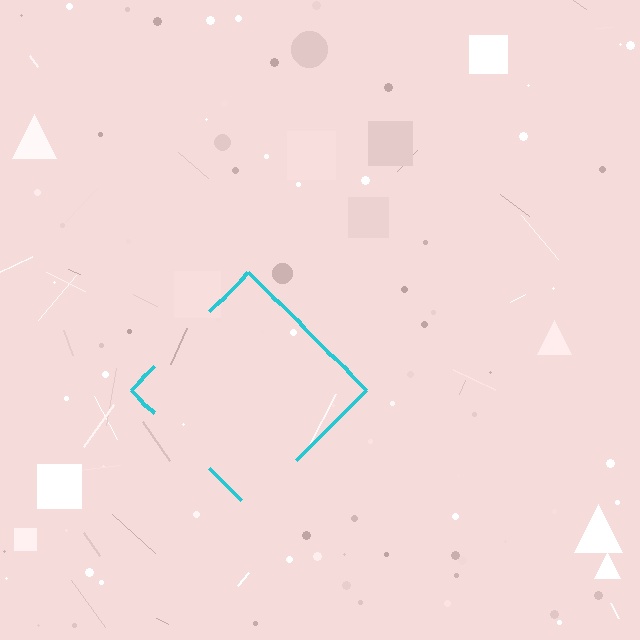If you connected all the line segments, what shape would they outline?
They would outline a diamond.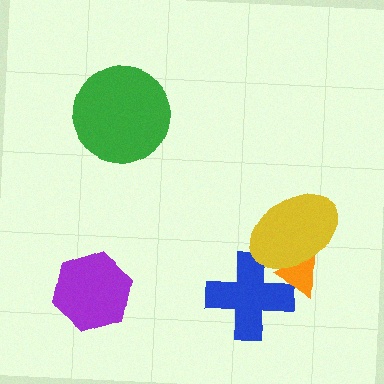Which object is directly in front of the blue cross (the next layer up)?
The orange triangle is directly in front of the blue cross.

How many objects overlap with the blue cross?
2 objects overlap with the blue cross.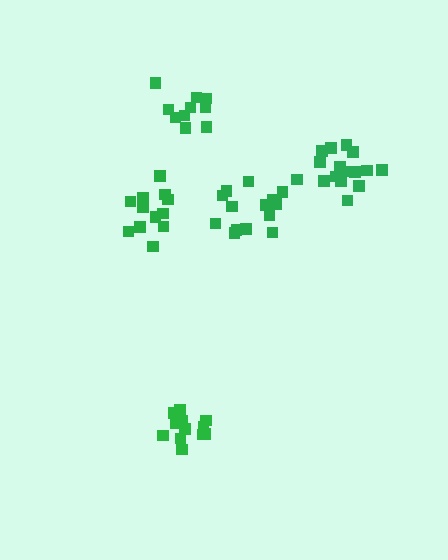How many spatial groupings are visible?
There are 5 spatial groupings.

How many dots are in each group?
Group 1: 14 dots, Group 2: 10 dots, Group 3: 16 dots, Group 4: 15 dots, Group 5: 12 dots (67 total).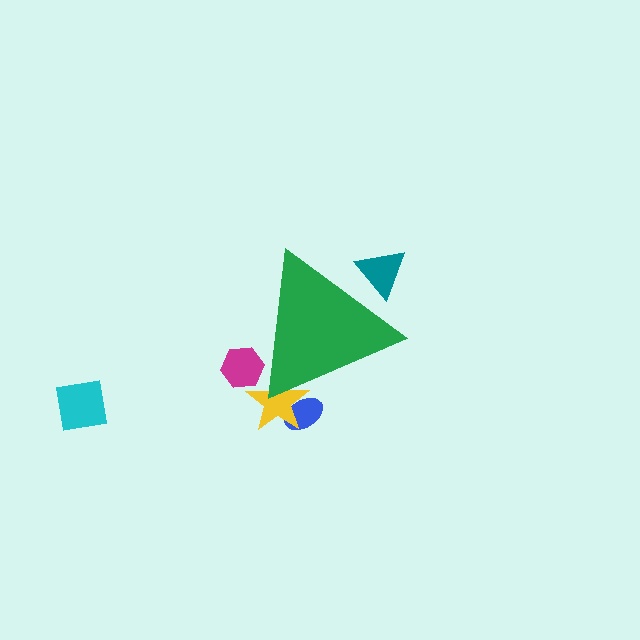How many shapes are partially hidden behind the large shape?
4 shapes are partially hidden.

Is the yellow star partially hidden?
Yes, the yellow star is partially hidden behind the green triangle.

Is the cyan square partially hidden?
No, the cyan square is fully visible.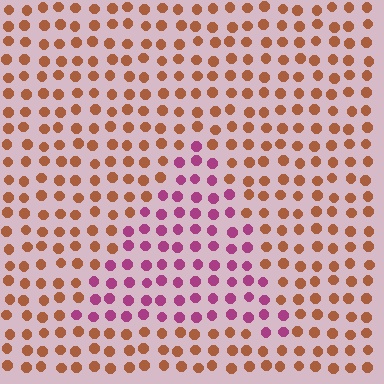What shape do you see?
I see a triangle.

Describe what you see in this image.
The image is filled with small brown elements in a uniform arrangement. A triangle-shaped region is visible where the elements are tinted to a slightly different hue, forming a subtle color boundary.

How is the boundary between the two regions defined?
The boundary is defined purely by a slight shift in hue (about 59 degrees). Spacing, size, and orientation are identical on both sides.